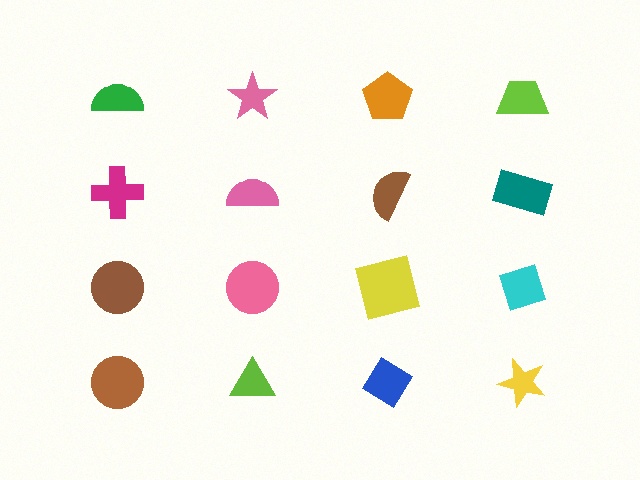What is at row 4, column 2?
A lime triangle.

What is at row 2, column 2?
A pink semicircle.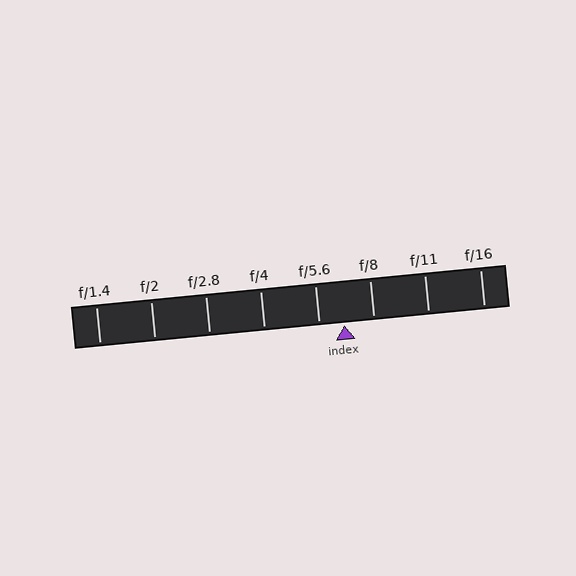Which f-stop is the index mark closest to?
The index mark is closest to f/5.6.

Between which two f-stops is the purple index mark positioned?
The index mark is between f/5.6 and f/8.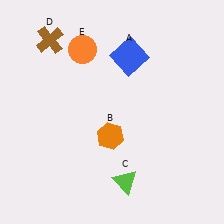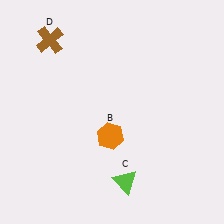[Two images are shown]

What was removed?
The orange circle (E), the blue square (A) were removed in Image 2.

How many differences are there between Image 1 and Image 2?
There are 2 differences between the two images.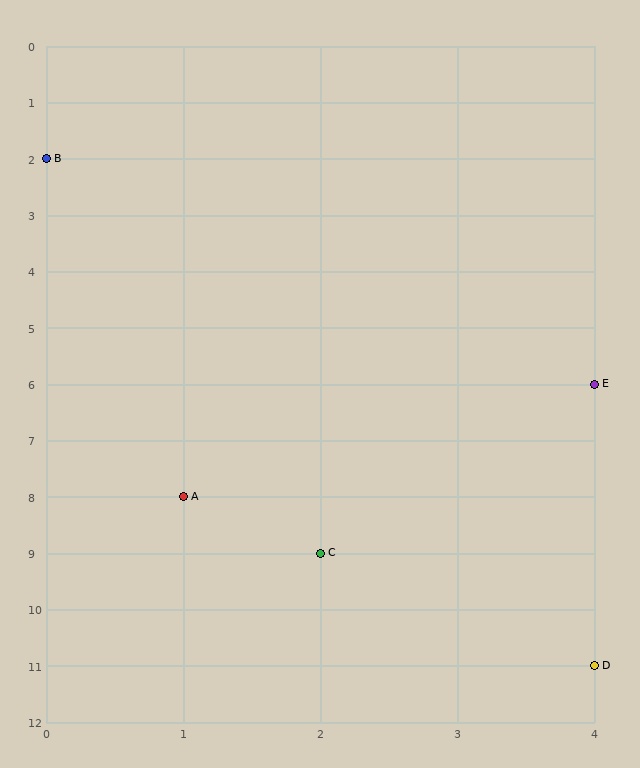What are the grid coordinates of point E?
Point E is at grid coordinates (4, 6).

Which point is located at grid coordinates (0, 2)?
Point B is at (0, 2).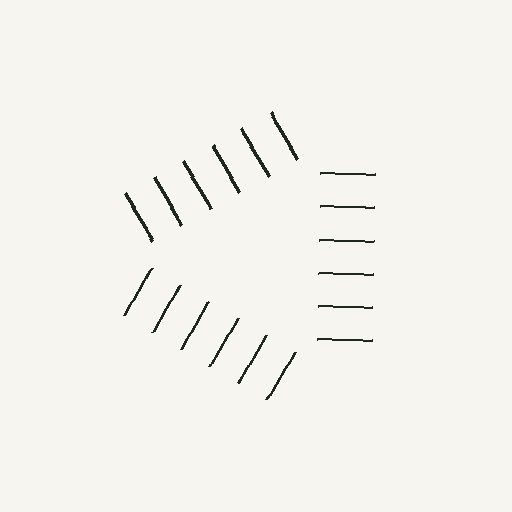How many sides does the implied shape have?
3 sides — the line-ends trace a triangle.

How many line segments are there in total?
18 — 6 along each of the 3 edges.